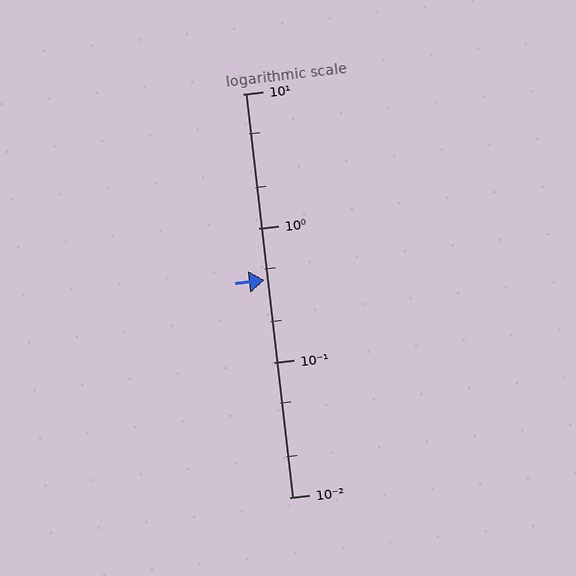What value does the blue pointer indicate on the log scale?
The pointer indicates approximately 0.41.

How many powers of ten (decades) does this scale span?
The scale spans 3 decades, from 0.01 to 10.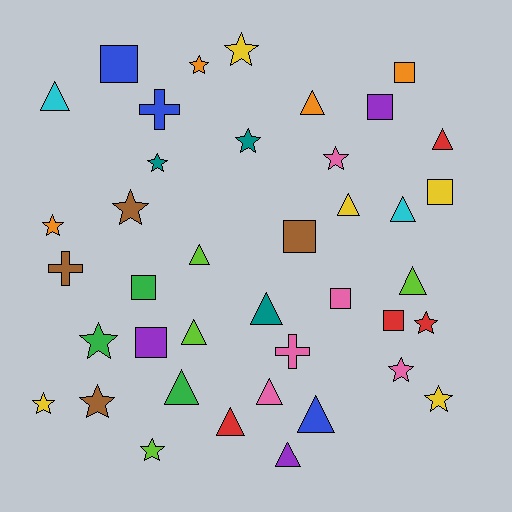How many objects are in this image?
There are 40 objects.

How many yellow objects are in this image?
There are 5 yellow objects.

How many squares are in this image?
There are 9 squares.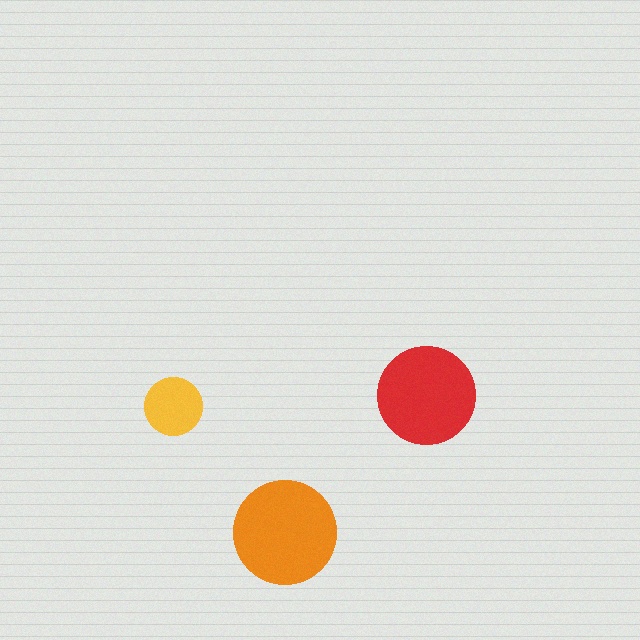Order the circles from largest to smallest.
the orange one, the red one, the yellow one.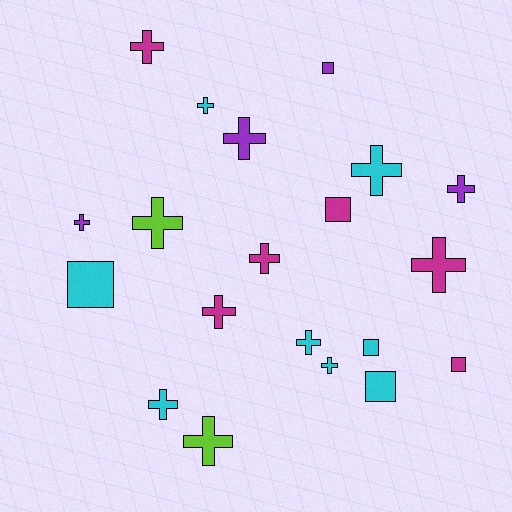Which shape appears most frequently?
Cross, with 14 objects.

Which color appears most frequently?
Cyan, with 8 objects.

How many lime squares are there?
There are no lime squares.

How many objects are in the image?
There are 20 objects.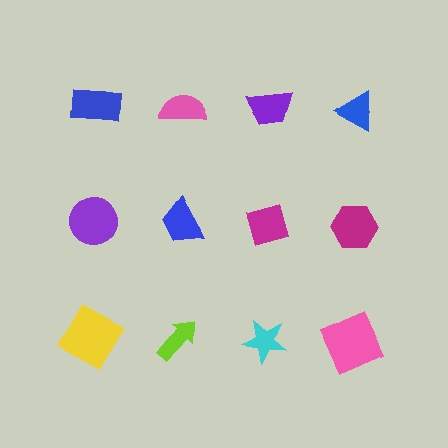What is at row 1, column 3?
A purple trapezoid.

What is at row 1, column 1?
A blue rectangle.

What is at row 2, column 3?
A magenta diamond.